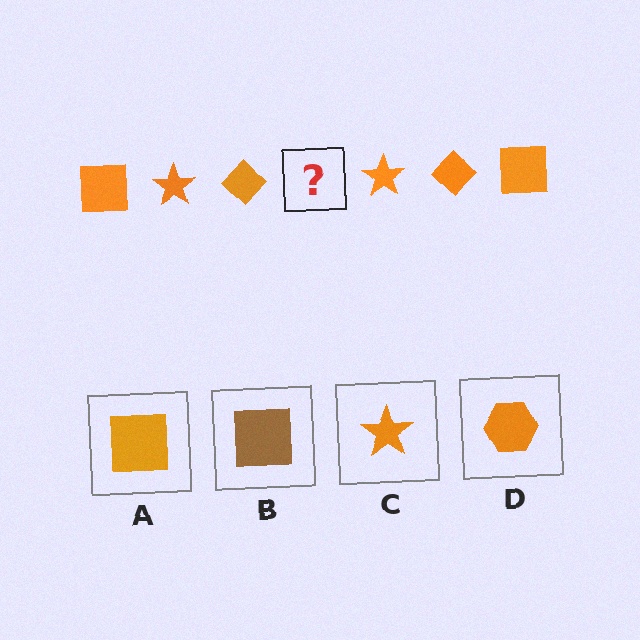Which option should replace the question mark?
Option A.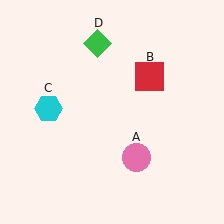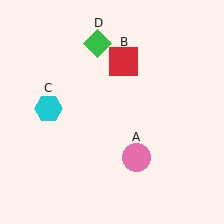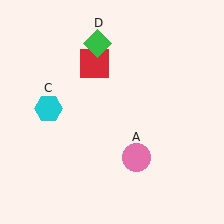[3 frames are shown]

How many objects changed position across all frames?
1 object changed position: red square (object B).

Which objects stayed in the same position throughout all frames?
Pink circle (object A) and cyan hexagon (object C) and green diamond (object D) remained stationary.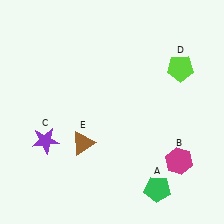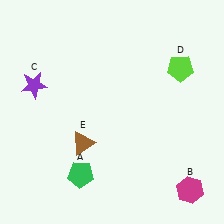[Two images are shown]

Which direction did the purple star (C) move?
The purple star (C) moved up.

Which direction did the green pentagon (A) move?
The green pentagon (A) moved left.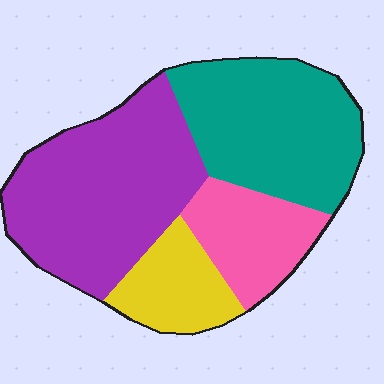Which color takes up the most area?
Purple, at roughly 40%.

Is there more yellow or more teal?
Teal.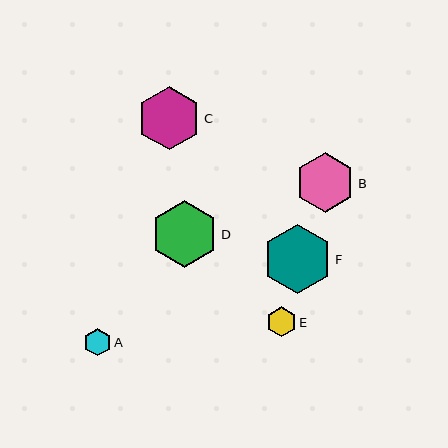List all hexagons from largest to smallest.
From largest to smallest: F, D, C, B, E, A.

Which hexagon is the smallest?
Hexagon A is the smallest with a size of approximately 27 pixels.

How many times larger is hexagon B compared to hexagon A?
Hexagon B is approximately 2.2 times the size of hexagon A.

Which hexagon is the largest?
Hexagon F is the largest with a size of approximately 69 pixels.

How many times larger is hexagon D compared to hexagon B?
Hexagon D is approximately 1.1 times the size of hexagon B.